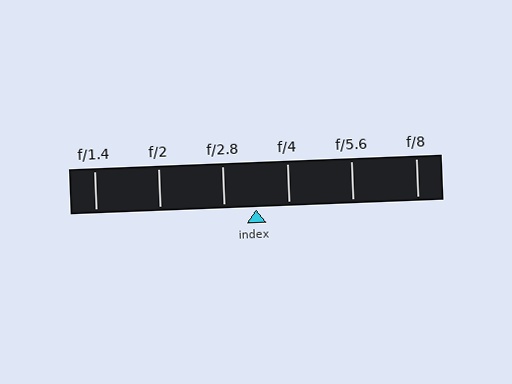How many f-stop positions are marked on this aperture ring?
There are 6 f-stop positions marked.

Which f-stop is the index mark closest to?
The index mark is closest to f/2.8.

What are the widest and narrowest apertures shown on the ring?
The widest aperture shown is f/1.4 and the narrowest is f/8.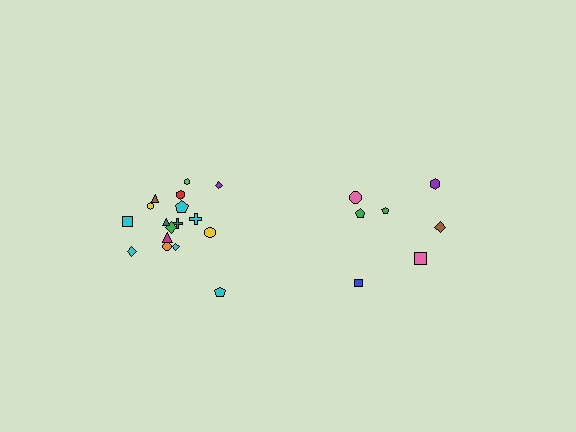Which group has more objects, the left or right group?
The left group.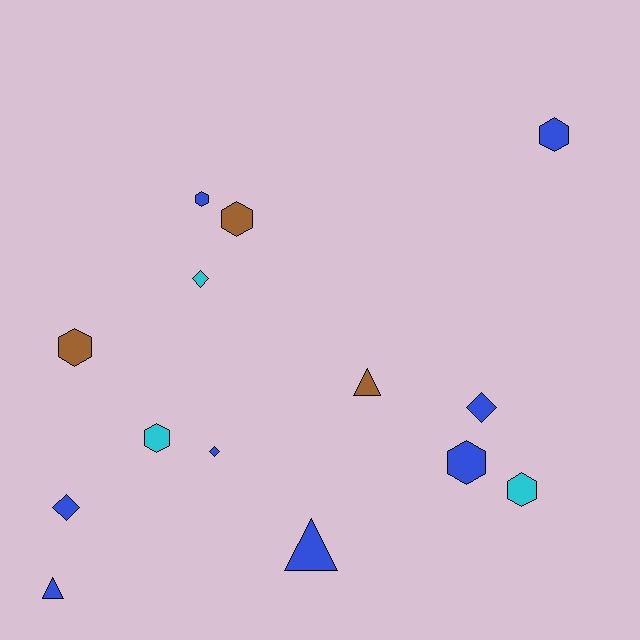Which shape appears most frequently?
Hexagon, with 7 objects.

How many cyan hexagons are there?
There are 2 cyan hexagons.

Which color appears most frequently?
Blue, with 8 objects.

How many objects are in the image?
There are 14 objects.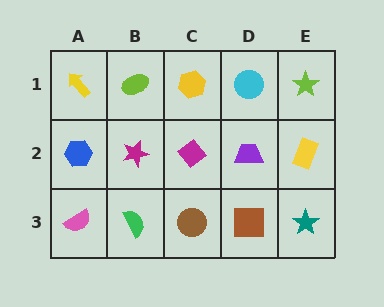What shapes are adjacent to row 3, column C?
A magenta diamond (row 2, column C), a green semicircle (row 3, column B), a brown square (row 3, column D).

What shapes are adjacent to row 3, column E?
A yellow rectangle (row 2, column E), a brown square (row 3, column D).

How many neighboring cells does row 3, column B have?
3.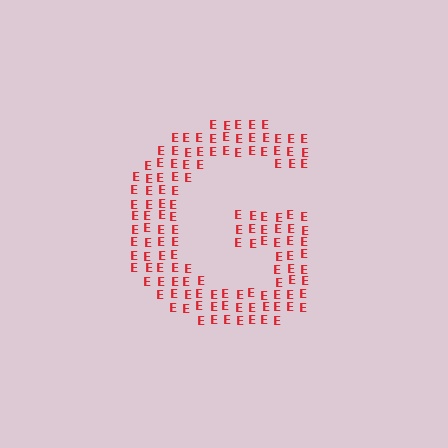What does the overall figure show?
The overall figure shows the letter G.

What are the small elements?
The small elements are letter E's.